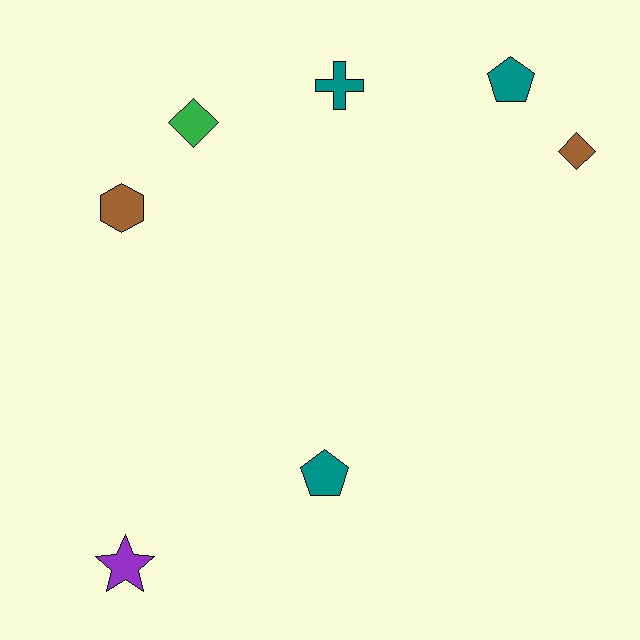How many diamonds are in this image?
There are 2 diamonds.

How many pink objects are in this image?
There are no pink objects.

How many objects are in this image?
There are 7 objects.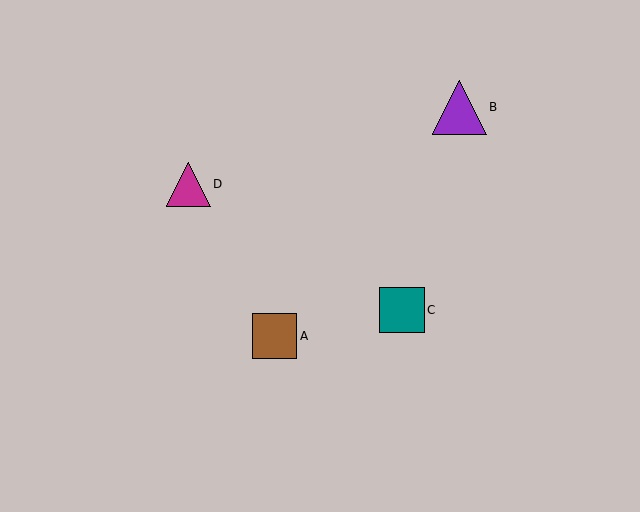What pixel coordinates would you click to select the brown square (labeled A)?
Click at (274, 336) to select the brown square A.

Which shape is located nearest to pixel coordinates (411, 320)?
The teal square (labeled C) at (402, 310) is nearest to that location.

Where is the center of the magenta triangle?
The center of the magenta triangle is at (188, 184).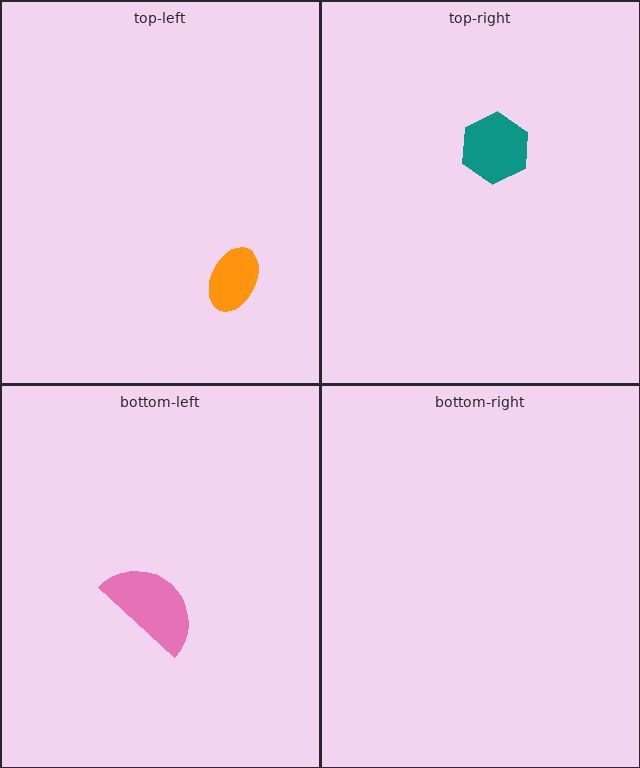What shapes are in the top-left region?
The orange ellipse.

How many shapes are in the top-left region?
1.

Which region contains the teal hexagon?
The top-right region.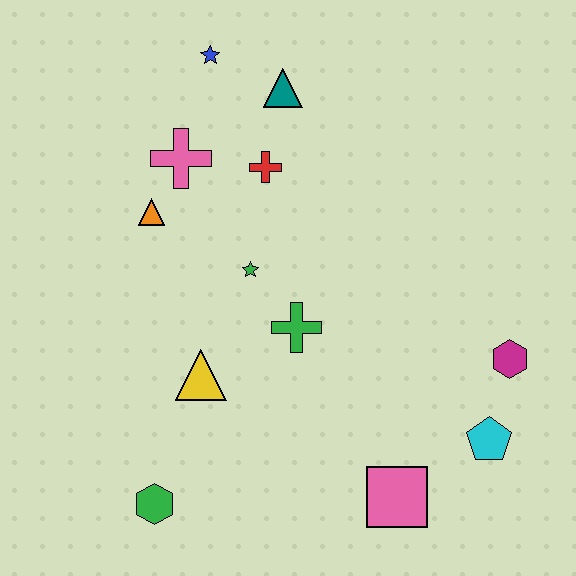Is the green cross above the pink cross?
No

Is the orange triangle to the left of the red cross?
Yes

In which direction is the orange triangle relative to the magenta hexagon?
The orange triangle is to the left of the magenta hexagon.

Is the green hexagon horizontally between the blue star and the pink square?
No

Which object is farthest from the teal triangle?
The green hexagon is farthest from the teal triangle.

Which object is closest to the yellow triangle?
The green cross is closest to the yellow triangle.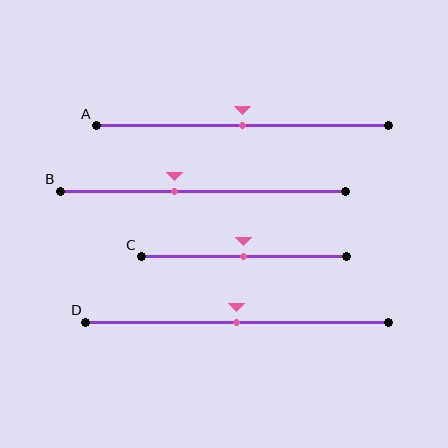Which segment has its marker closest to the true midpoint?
Segment A has its marker closest to the true midpoint.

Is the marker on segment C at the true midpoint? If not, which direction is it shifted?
Yes, the marker on segment C is at the true midpoint.